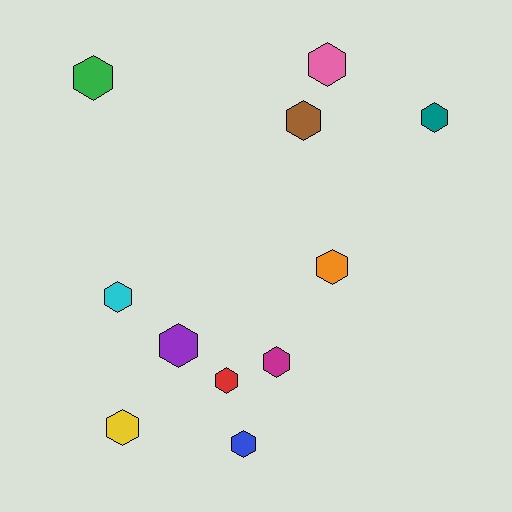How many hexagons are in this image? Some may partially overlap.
There are 11 hexagons.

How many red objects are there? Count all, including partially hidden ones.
There is 1 red object.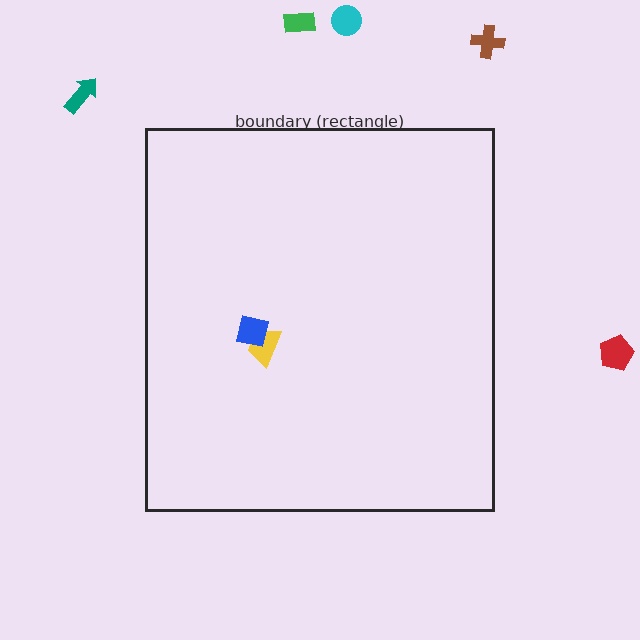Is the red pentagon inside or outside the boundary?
Outside.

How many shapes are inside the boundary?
2 inside, 5 outside.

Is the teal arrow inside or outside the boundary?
Outside.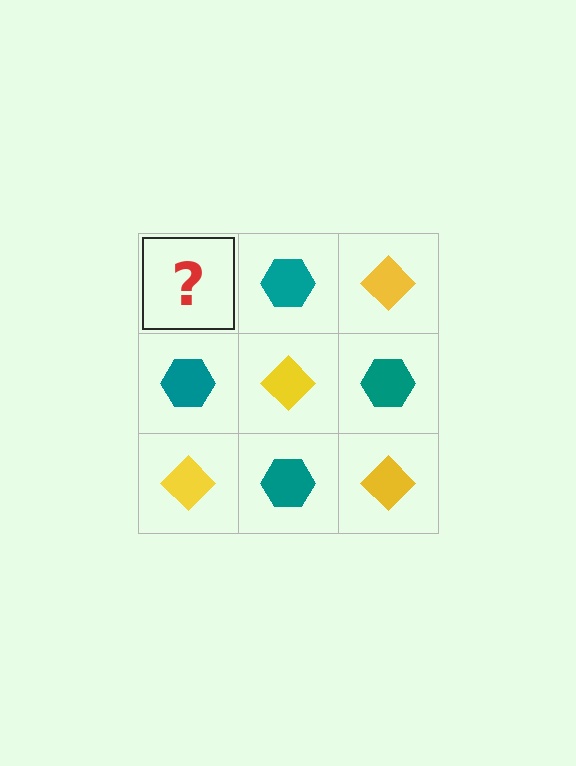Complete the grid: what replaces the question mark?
The question mark should be replaced with a yellow diamond.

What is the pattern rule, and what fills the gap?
The rule is that it alternates yellow diamond and teal hexagon in a checkerboard pattern. The gap should be filled with a yellow diamond.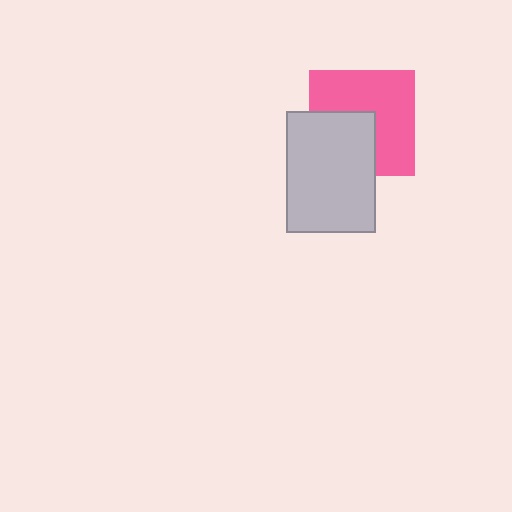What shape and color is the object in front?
The object in front is a light gray rectangle.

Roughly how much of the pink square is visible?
About half of it is visible (roughly 62%).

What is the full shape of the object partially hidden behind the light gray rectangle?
The partially hidden object is a pink square.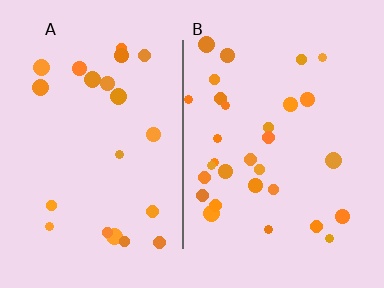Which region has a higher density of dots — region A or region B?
B (the right).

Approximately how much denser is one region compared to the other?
Approximately 1.4× — region B over region A.